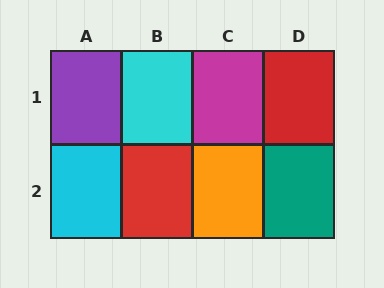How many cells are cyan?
2 cells are cyan.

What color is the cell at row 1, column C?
Magenta.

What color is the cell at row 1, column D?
Red.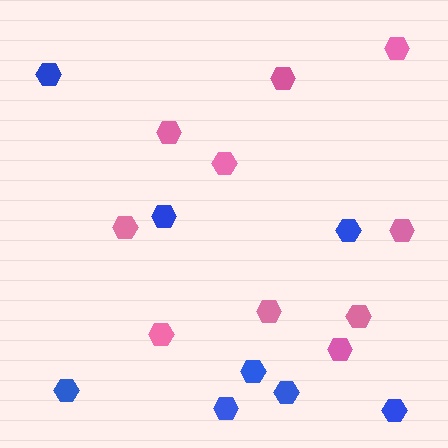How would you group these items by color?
There are 2 groups: one group of blue hexagons (8) and one group of pink hexagons (10).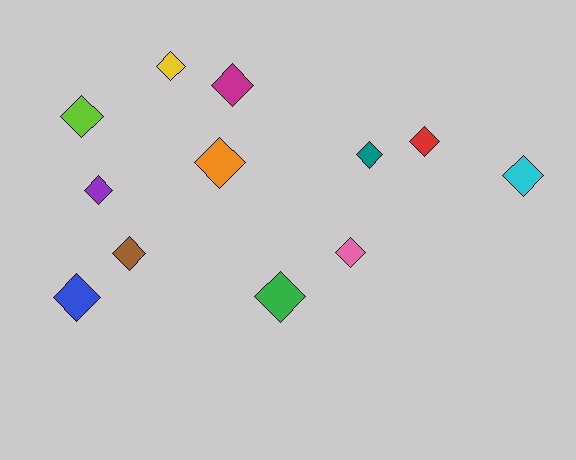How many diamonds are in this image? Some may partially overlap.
There are 12 diamonds.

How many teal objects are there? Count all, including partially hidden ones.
There is 1 teal object.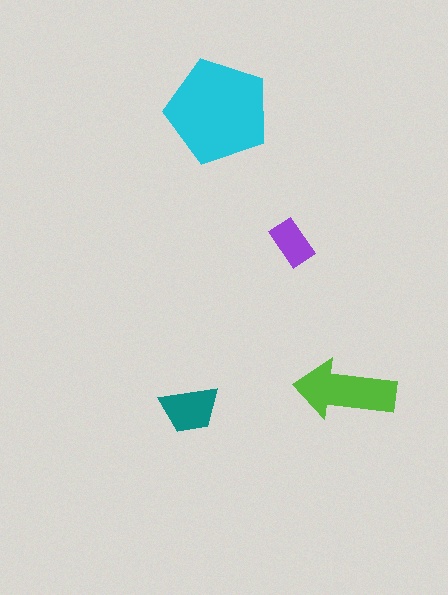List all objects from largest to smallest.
The cyan pentagon, the lime arrow, the teal trapezoid, the purple rectangle.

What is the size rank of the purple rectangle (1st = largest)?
4th.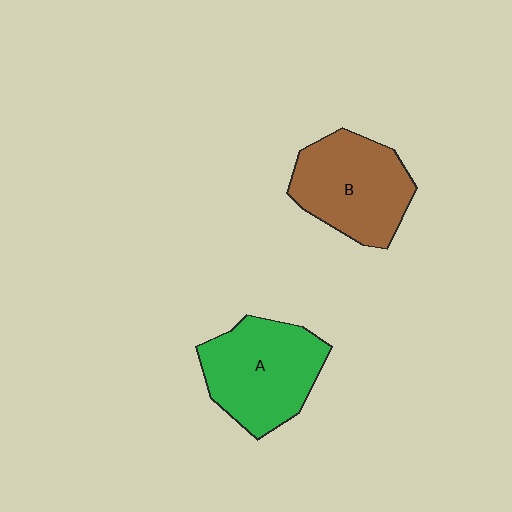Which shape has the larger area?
Shape A (green).